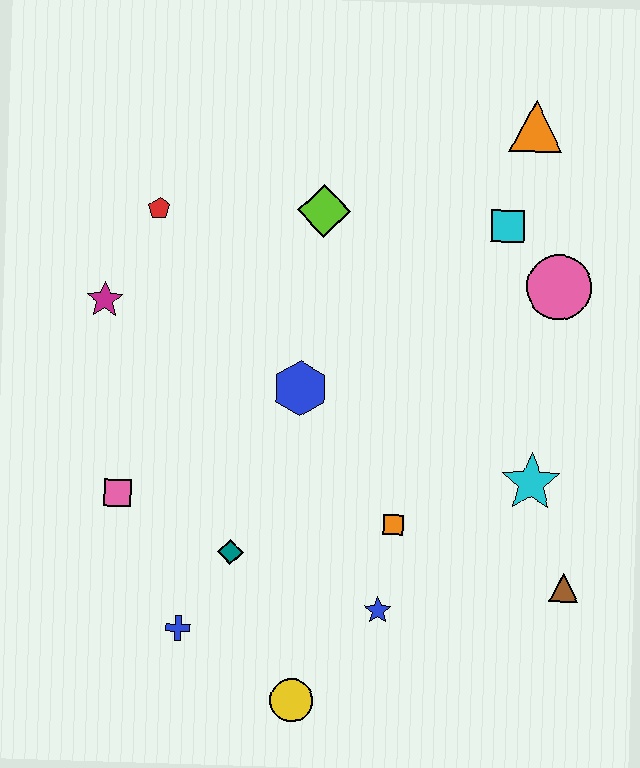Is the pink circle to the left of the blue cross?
No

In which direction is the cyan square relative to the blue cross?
The cyan square is above the blue cross.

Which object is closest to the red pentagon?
The magenta star is closest to the red pentagon.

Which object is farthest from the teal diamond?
The orange triangle is farthest from the teal diamond.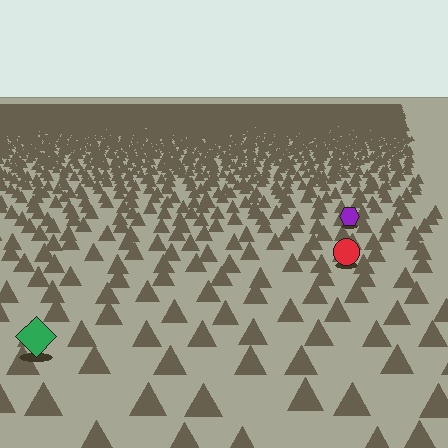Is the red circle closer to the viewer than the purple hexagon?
Yes. The red circle is closer — you can tell from the texture gradient: the ground texture is coarser near it.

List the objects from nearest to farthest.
From nearest to farthest: the green diamond, the red circle, the purple hexagon.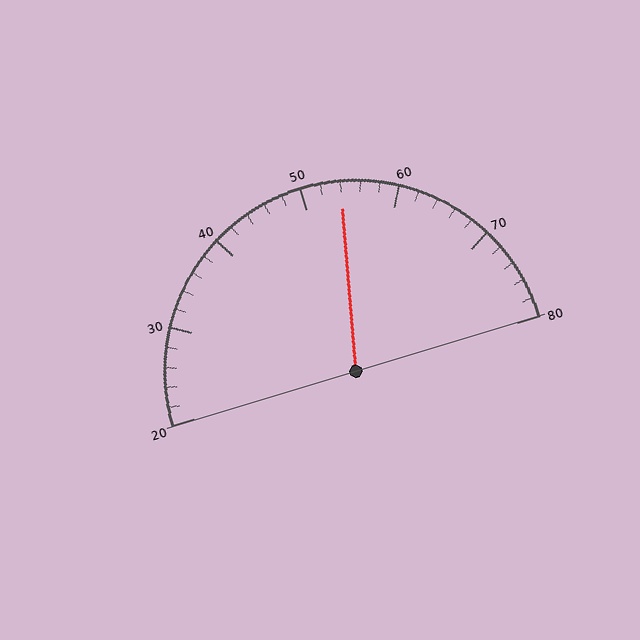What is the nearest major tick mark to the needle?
The nearest major tick mark is 50.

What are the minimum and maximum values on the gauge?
The gauge ranges from 20 to 80.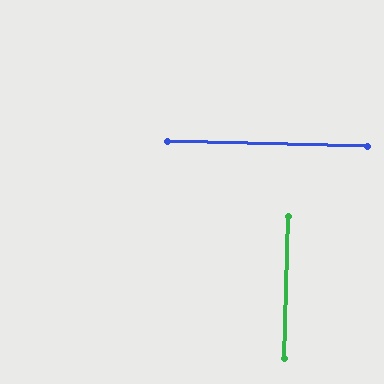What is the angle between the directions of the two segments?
Approximately 90 degrees.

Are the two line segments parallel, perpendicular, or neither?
Perpendicular — they meet at approximately 90°.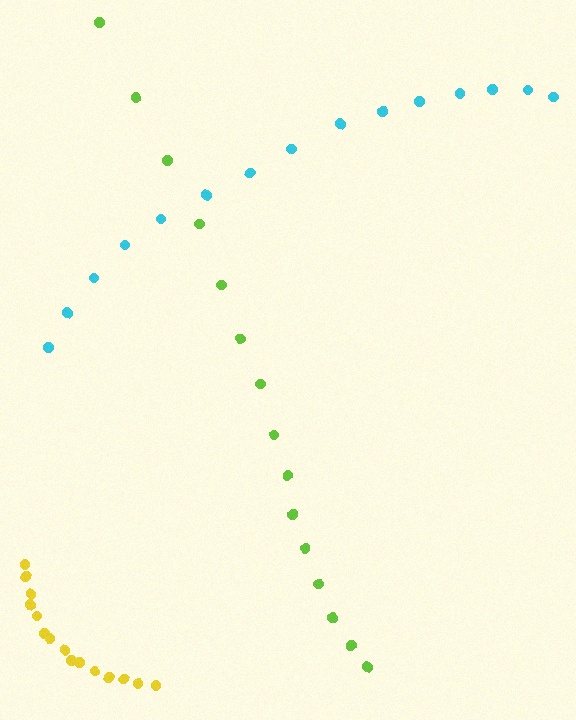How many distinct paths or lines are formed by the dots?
There are 3 distinct paths.